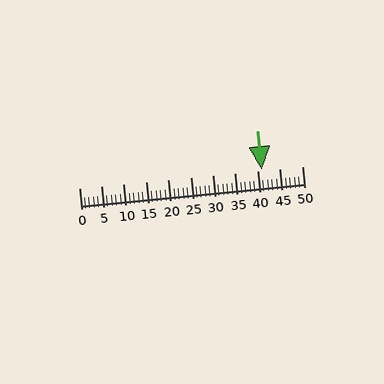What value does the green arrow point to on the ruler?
The green arrow points to approximately 41.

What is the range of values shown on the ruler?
The ruler shows values from 0 to 50.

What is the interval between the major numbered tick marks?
The major tick marks are spaced 5 units apart.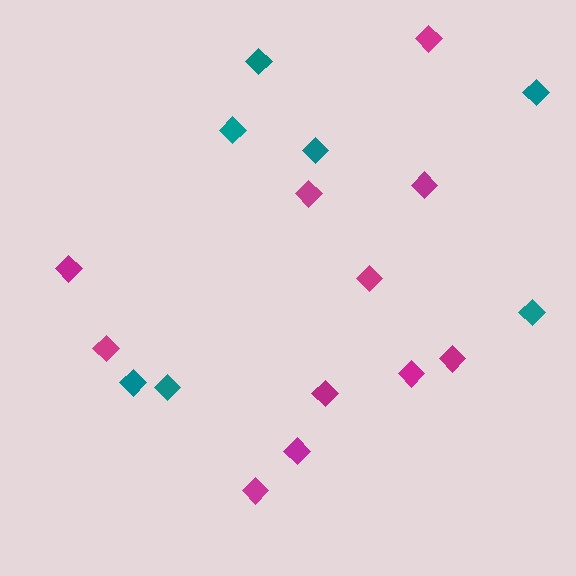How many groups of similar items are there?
There are 2 groups: one group of teal diamonds (7) and one group of magenta diamonds (11).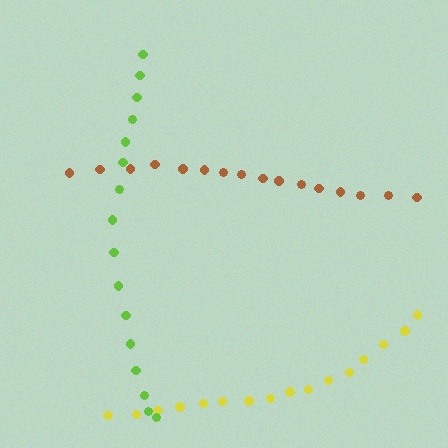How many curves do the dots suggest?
There are 3 distinct paths.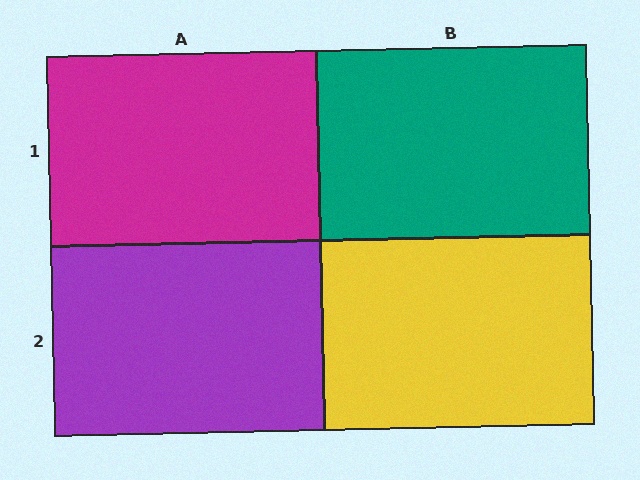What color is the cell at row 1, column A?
Magenta.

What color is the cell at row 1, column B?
Teal.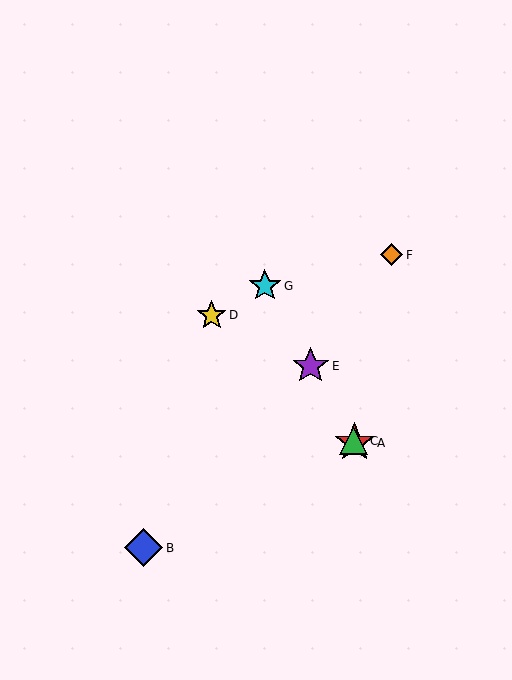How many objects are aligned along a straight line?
4 objects (A, C, E, G) are aligned along a straight line.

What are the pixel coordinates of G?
Object G is at (265, 286).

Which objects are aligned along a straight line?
Objects A, C, E, G are aligned along a straight line.